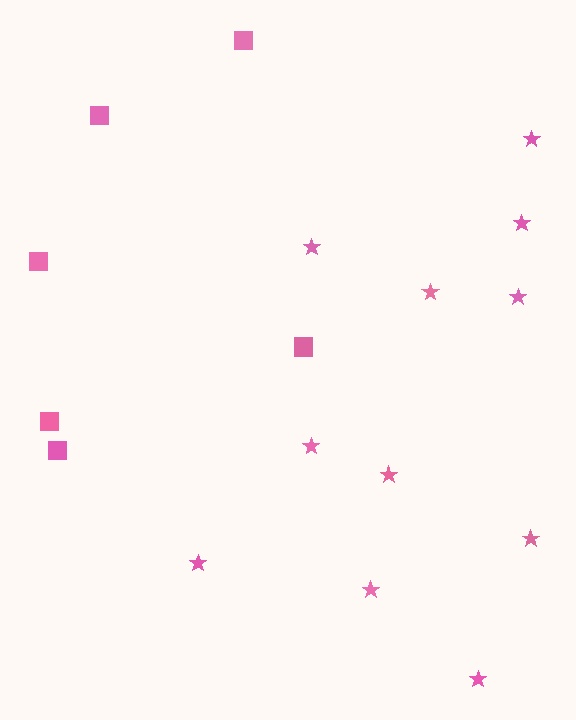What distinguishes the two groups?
There are 2 groups: one group of stars (11) and one group of squares (6).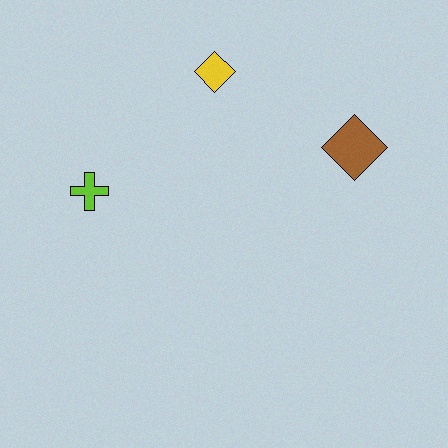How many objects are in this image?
There are 3 objects.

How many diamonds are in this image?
There are 2 diamonds.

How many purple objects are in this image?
There are no purple objects.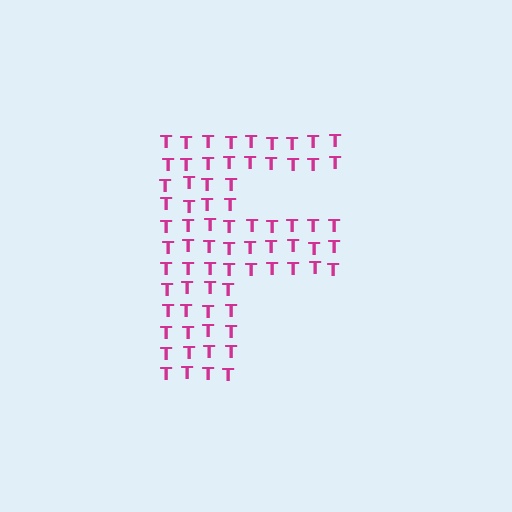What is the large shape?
The large shape is the letter F.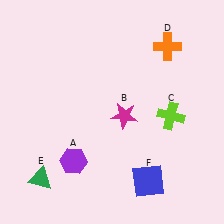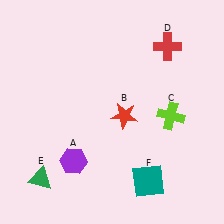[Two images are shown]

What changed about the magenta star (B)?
In Image 1, B is magenta. In Image 2, it changed to red.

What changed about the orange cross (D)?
In Image 1, D is orange. In Image 2, it changed to red.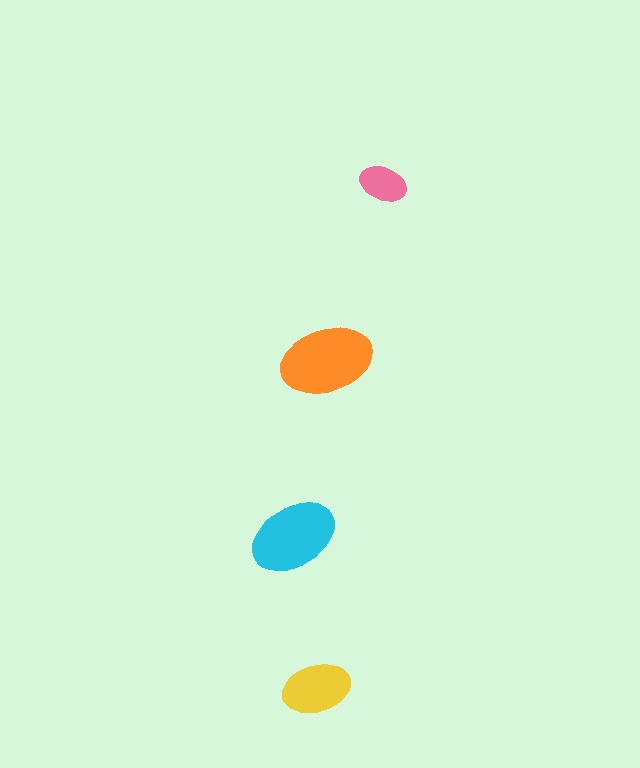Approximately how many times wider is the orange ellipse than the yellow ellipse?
About 1.5 times wider.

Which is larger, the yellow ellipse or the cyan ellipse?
The cyan one.